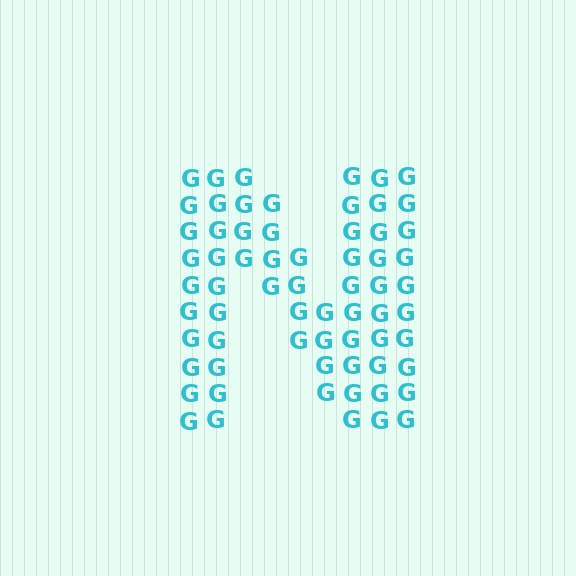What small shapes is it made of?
It is made of small letter G's.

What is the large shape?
The large shape is the letter N.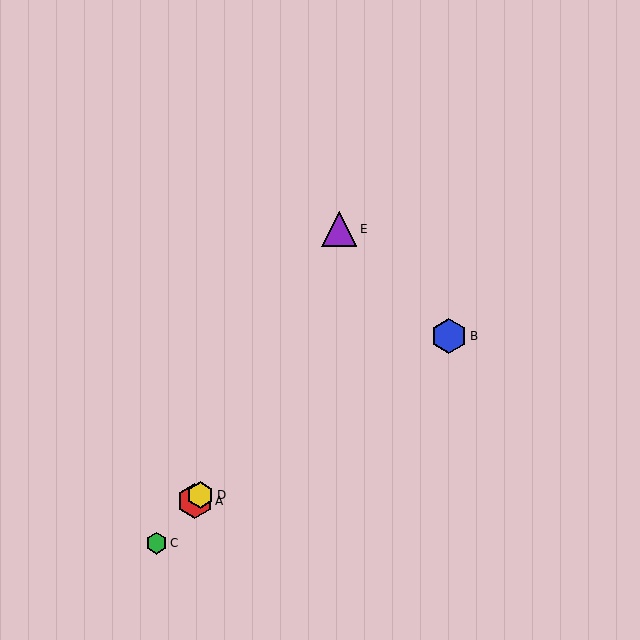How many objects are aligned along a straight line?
3 objects (A, C, D) are aligned along a straight line.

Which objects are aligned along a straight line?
Objects A, C, D are aligned along a straight line.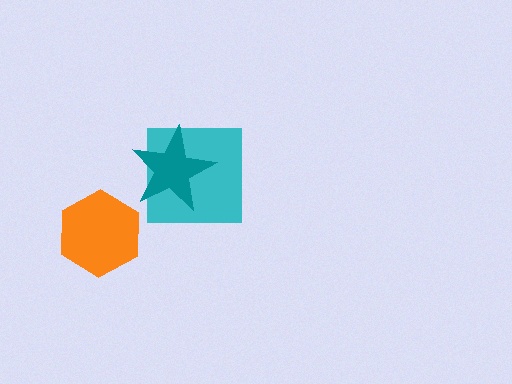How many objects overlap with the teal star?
1 object overlaps with the teal star.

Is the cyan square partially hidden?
Yes, it is partially covered by another shape.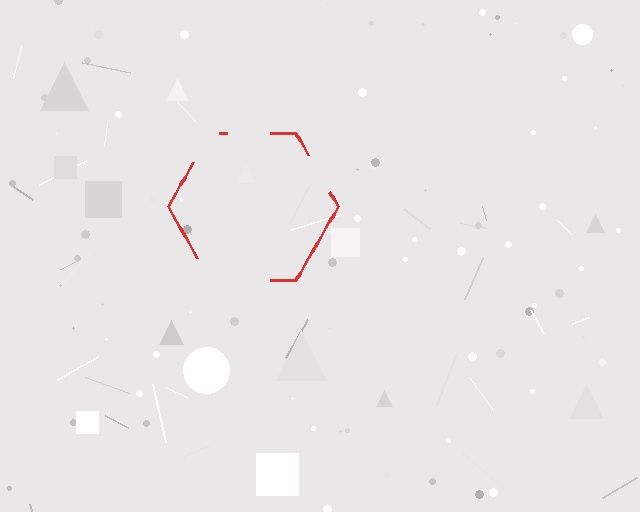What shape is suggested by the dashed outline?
The dashed outline suggests a hexagon.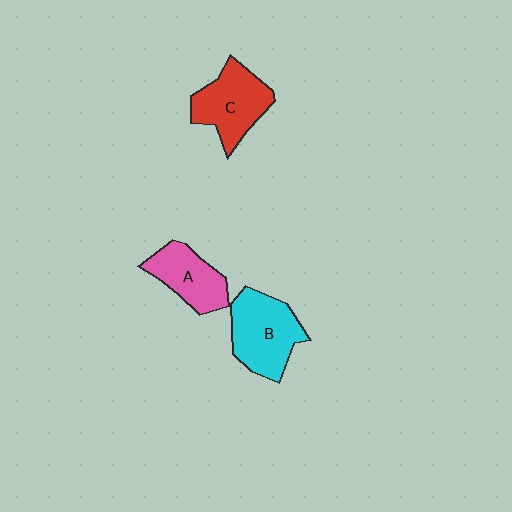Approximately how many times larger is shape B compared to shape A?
Approximately 1.3 times.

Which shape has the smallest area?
Shape A (pink).